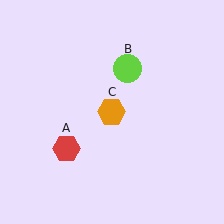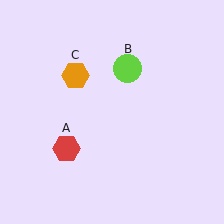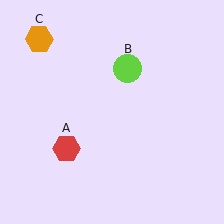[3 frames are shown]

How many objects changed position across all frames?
1 object changed position: orange hexagon (object C).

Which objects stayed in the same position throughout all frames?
Red hexagon (object A) and lime circle (object B) remained stationary.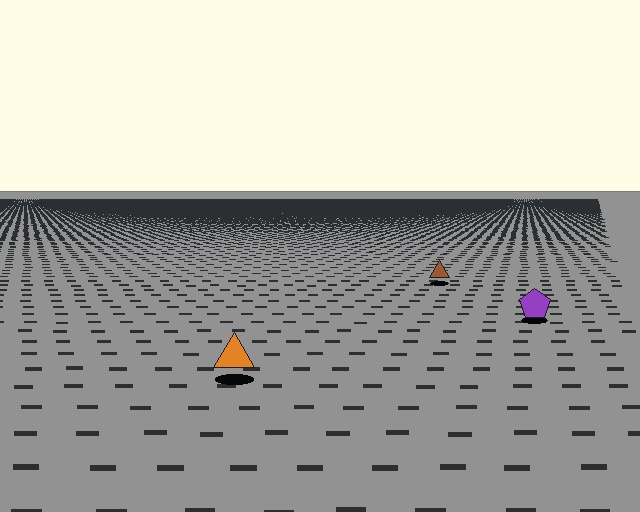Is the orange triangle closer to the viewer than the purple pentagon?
Yes. The orange triangle is closer — you can tell from the texture gradient: the ground texture is coarser near it.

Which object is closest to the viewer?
The orange triangle is closest. The texture marks near it are larger and more spread out.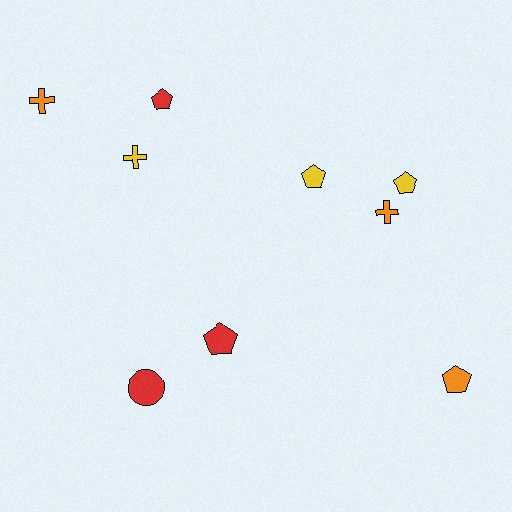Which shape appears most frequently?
Pentagon, with 5 objects.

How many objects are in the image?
There are 9 objects.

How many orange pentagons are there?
There is 1 orange pentagon.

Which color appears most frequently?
Red, with 3 objects.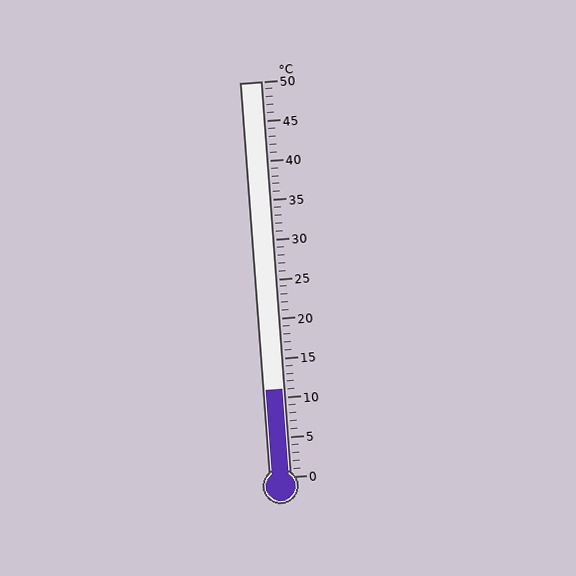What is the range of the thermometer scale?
The thermometer scale ranges from 0°C to 50°C.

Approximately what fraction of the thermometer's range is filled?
The thermometer is filled to approximately 20% of its range.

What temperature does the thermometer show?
The thermometer shows approximately 11°C.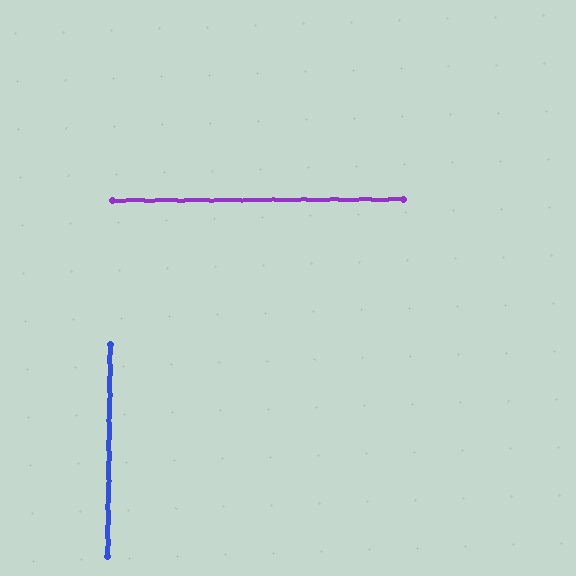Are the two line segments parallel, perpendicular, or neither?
Perpendicular — they meet at approximately 89°.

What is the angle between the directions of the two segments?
Approximately 89 degrees.